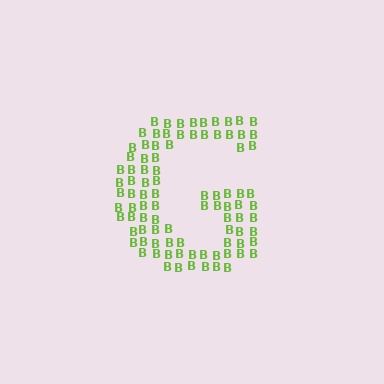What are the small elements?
The small elements are letter B's.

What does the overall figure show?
The overall figure shows the letter G.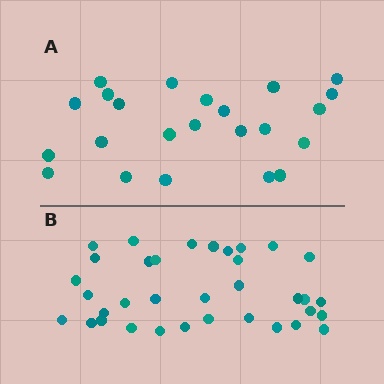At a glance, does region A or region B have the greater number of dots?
Region B (the bottom region) has more dots.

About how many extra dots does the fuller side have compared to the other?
Region B has roughly 12 or so more dots than region A.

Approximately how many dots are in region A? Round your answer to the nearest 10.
About 20 dots. (The exact count is 23, which rounds to 20.)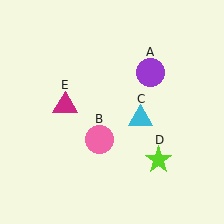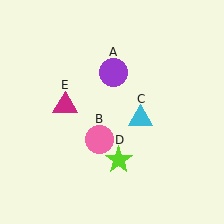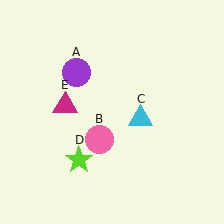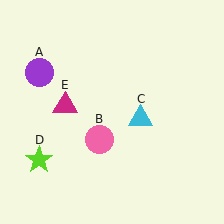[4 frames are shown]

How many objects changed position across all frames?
2 objects changed position: purple circle (object A), lime star (object D).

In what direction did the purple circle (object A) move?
The purple circle (object A) moved left.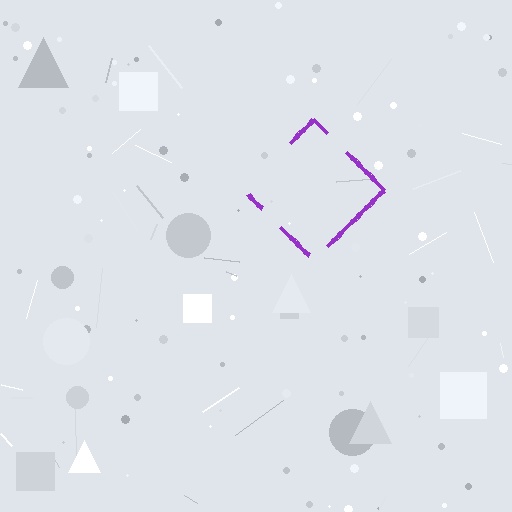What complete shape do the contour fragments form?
The contour fragments form a diamond.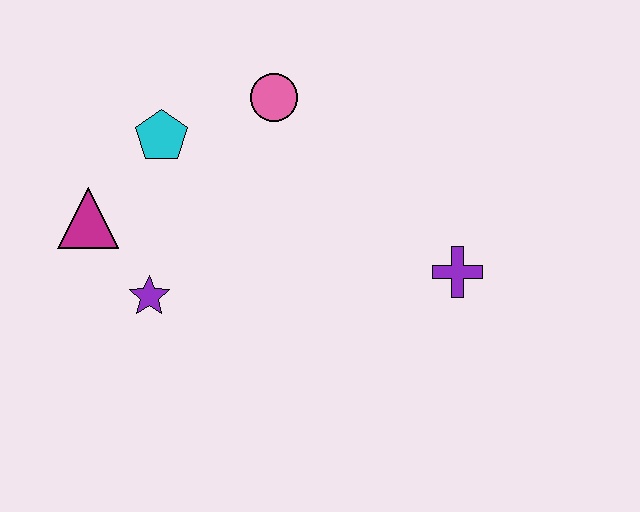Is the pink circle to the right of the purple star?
Yes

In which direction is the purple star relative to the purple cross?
The purple star is to the left of the purple cross.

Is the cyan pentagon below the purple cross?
No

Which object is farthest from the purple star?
The purple cross is farthest from the purple star.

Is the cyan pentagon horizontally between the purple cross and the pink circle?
No